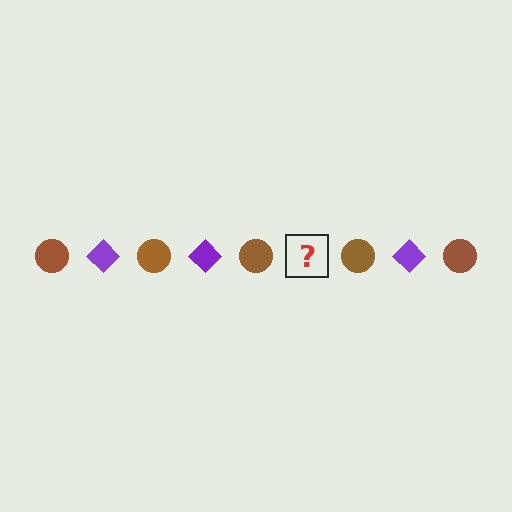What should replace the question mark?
The question mark should be replaced with a purple diamond.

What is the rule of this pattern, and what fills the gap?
The rule is that the pattern alternates between brown circle and purple diamond. The gap should be filled with a purple diamond.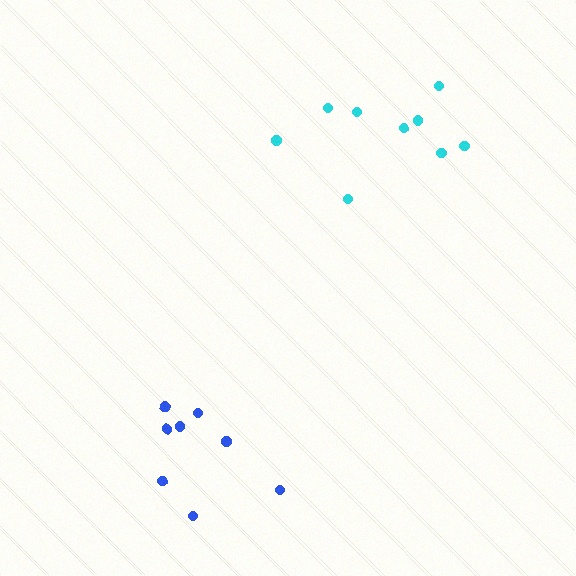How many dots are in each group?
Group 1: 8 dots, Group 2: 9 dots (17 total).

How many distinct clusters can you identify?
There are 2 distinct clusters.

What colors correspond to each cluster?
The clusters are colored: blue, cyan.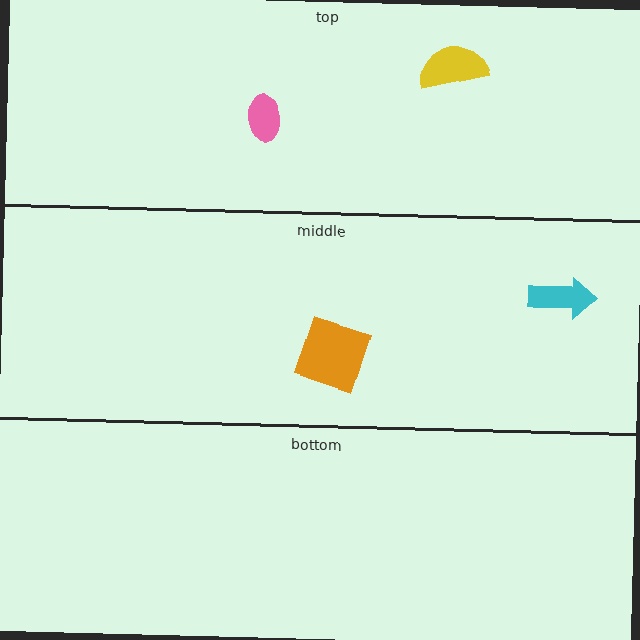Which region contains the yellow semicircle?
The top region.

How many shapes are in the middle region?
2.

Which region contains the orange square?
The middle region.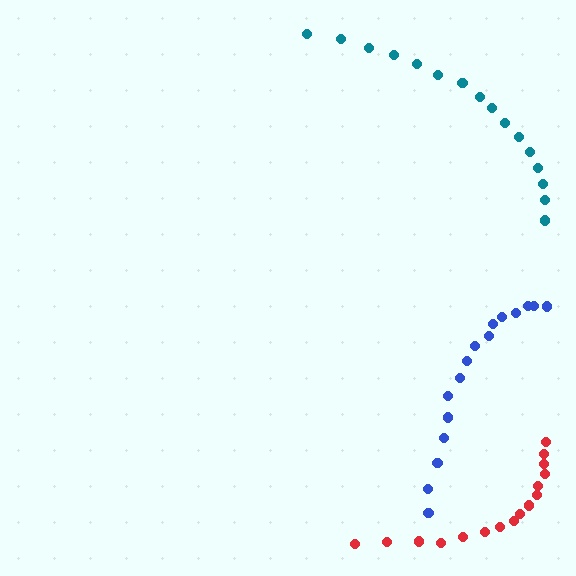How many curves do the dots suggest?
There are 3 distinct paths.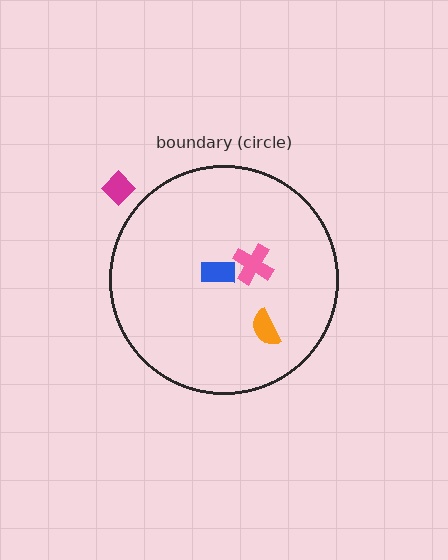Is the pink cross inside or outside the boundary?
Inside.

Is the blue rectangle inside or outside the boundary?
Inside.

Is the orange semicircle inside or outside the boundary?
Inside.